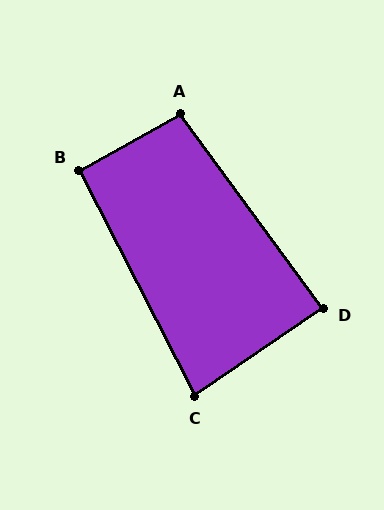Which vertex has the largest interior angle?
A, at approximately 97 degrees.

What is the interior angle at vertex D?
Approximately 88 degrees (approximately right).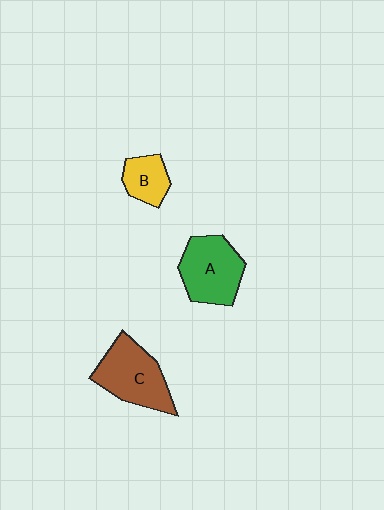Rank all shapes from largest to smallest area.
From largest to smallest: C (brown), A (green), B (yellow).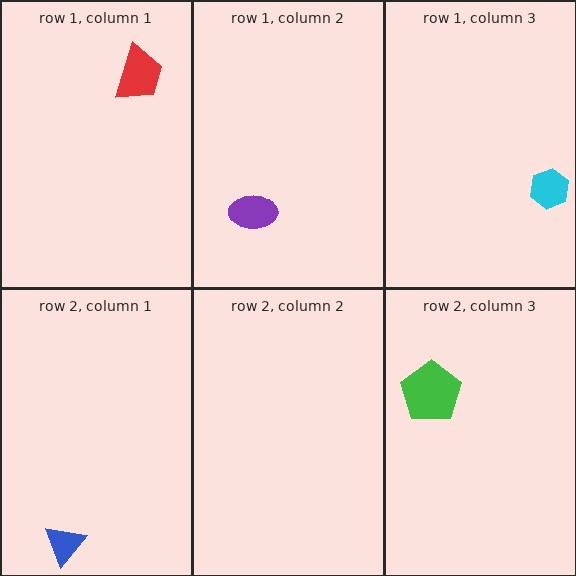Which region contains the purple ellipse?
The row 1, column 2 region.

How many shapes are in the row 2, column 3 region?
1.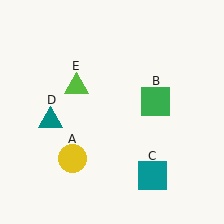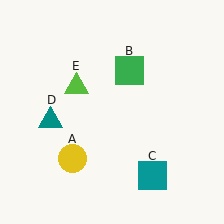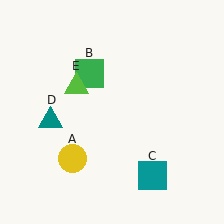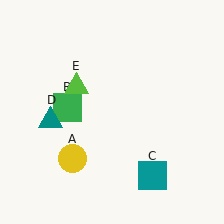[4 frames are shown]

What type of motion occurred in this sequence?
The green square (object B) rotated counterclockwise around the center of the scene.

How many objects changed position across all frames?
1 object changed position: green square (object B).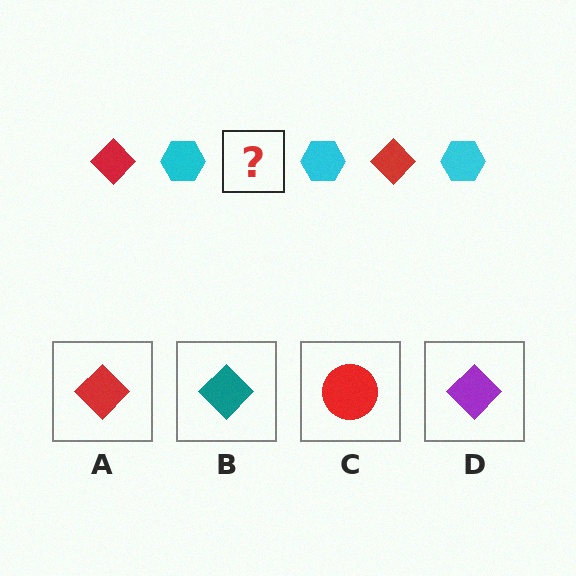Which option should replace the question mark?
Option A.